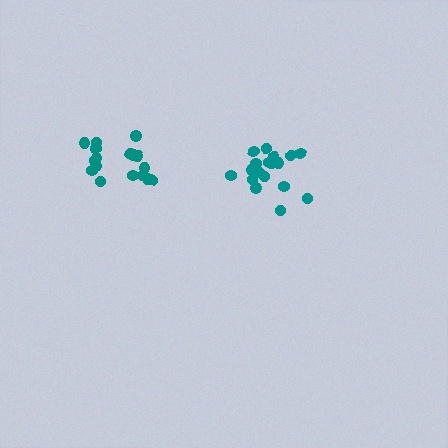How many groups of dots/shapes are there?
There are 2 groups.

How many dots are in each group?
Group 1: 18 dots, Group 2: 17 dots (35 total).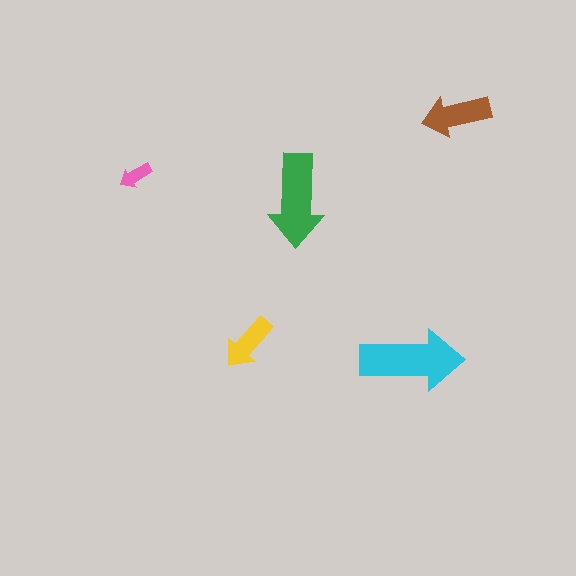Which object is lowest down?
The cyan arrow is bottommost.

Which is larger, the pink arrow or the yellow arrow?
The yellow one.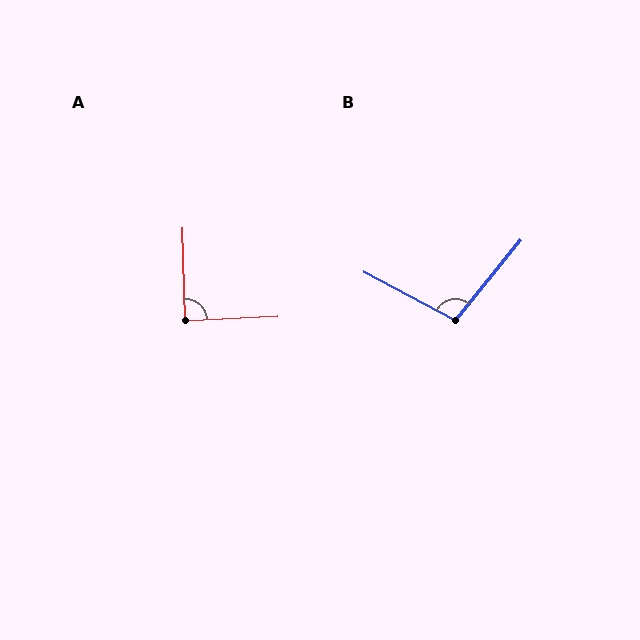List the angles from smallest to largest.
A (89°), B (101°).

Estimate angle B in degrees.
Approximately 101 degrees.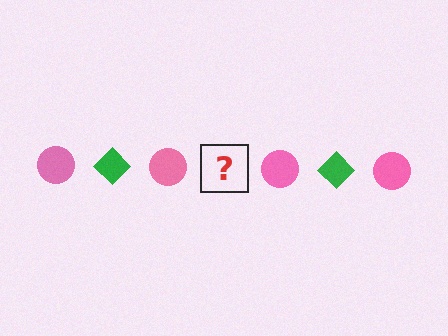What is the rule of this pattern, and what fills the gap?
The rule is that the pattern alternates between pink circle and green diamond. The gap should be filled with a green diamond.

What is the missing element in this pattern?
The missing element is a green diamond.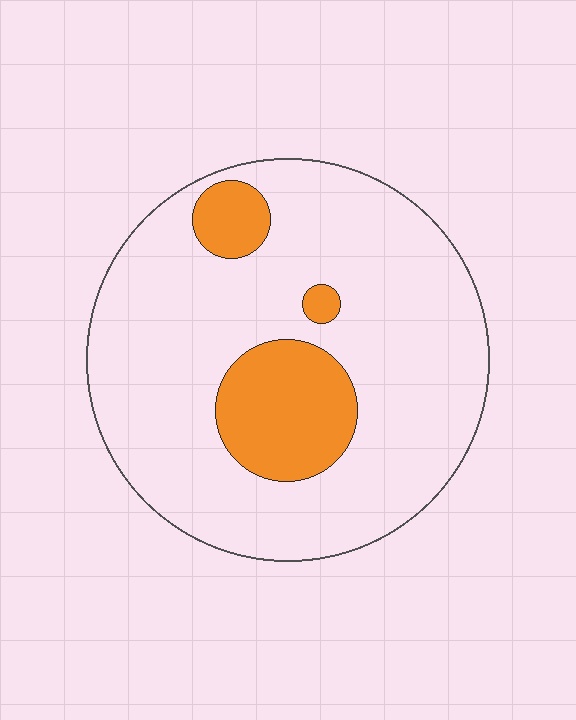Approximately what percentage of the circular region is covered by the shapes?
Approximately 15%.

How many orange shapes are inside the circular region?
3.